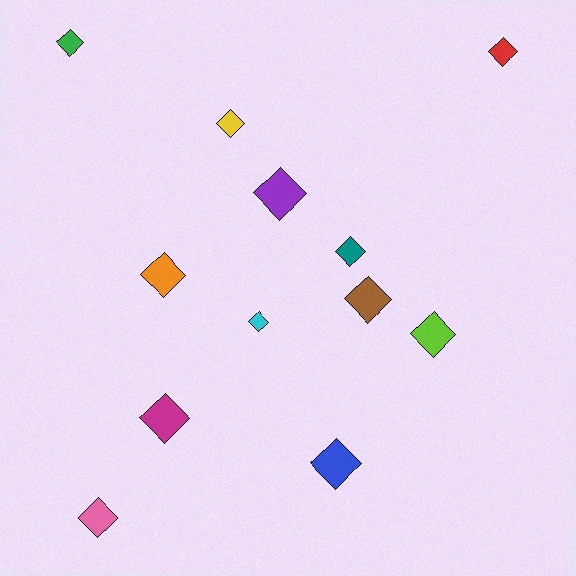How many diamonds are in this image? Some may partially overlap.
There are 12 diamonds.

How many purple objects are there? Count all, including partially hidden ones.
There is 1 purple object.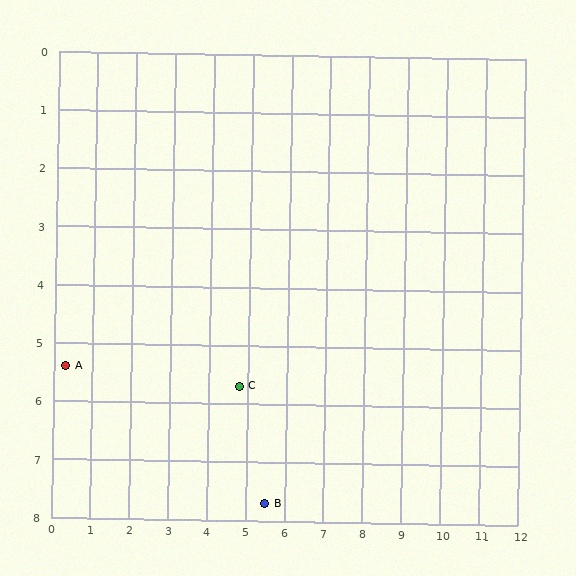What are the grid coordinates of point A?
Point A is at approximately (0.3, 5.4).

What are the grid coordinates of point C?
Point C is at approximately (4.8, 5.7).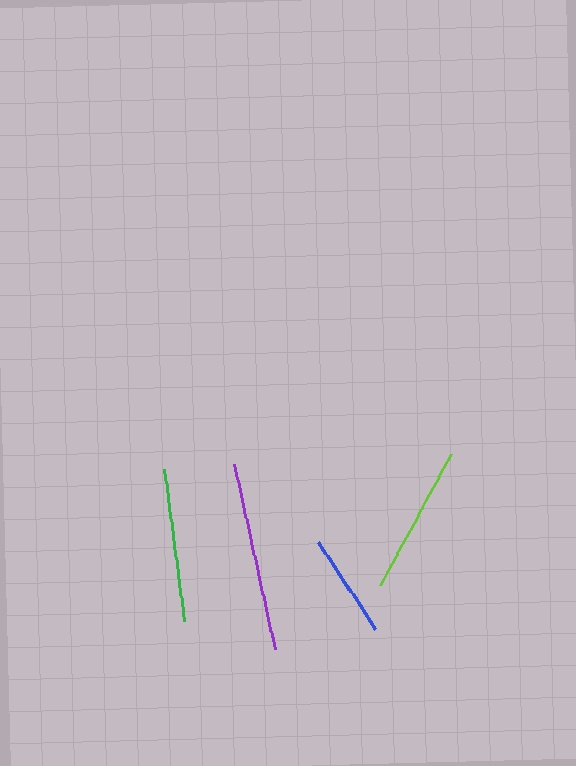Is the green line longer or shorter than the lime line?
The green line is longer than the lime line.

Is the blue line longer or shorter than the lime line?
The lime line is longer than the blue line.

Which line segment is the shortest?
The blue line is the shortest at approximately 103 pixels.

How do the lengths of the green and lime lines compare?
The green and lime lines are approximately the same length.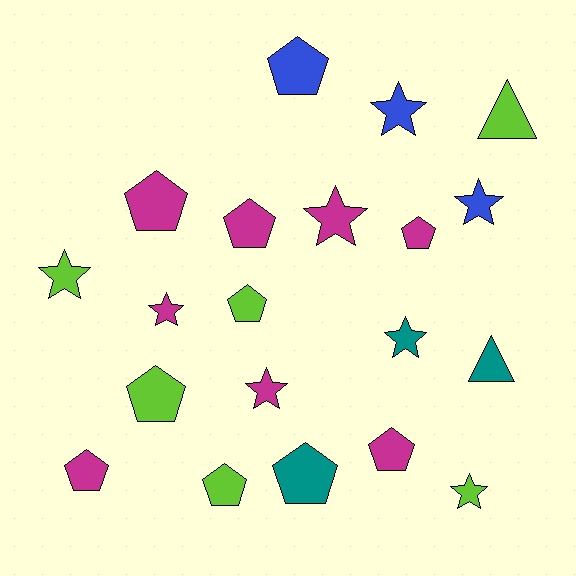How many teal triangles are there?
There is 1 teal triangle.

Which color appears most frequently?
Magenta, with 8 objects.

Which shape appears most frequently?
Pentagon, with 10 objects.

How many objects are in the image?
There are 20 objects.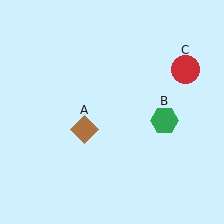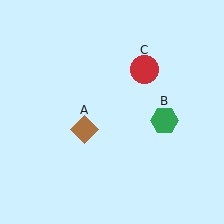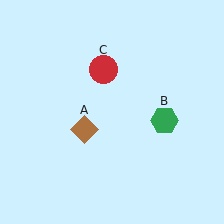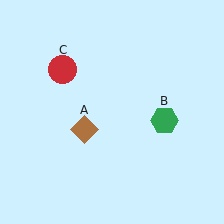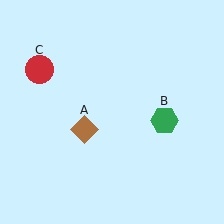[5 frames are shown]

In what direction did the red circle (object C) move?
The red circle (object C) moved left.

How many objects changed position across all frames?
1 object changed position: red circle (object C).